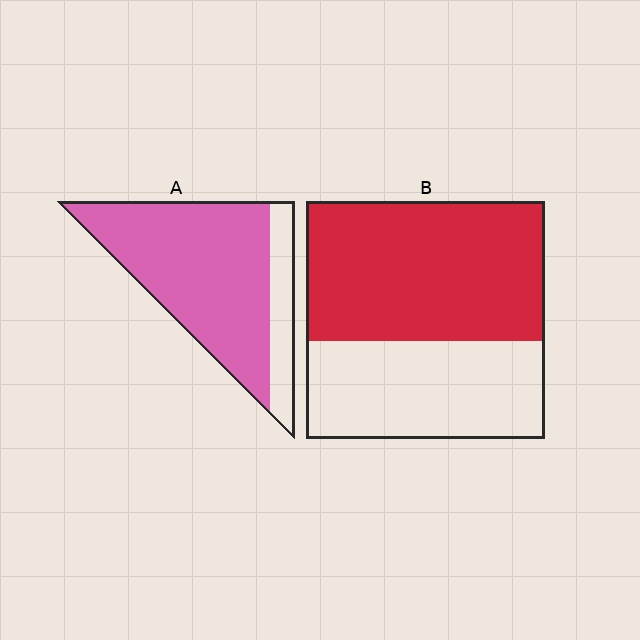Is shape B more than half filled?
Yes.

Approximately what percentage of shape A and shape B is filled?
A is approximately 80% and B is approximately 60%.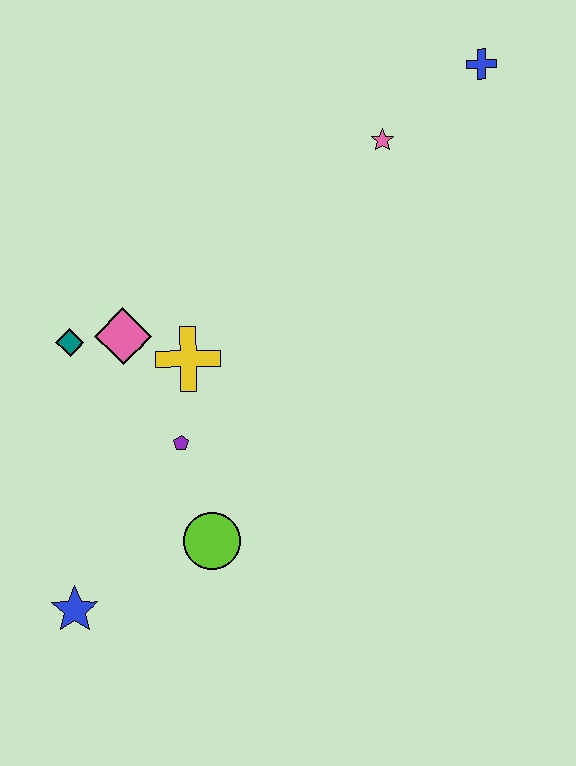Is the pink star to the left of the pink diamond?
No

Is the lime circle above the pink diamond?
No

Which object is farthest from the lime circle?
The blue cross is farthest from the lime circle.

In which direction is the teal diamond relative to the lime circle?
The teal diamond is above the lime circle.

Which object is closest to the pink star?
The blue cross is closest to the pink star.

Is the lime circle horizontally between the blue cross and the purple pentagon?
Yes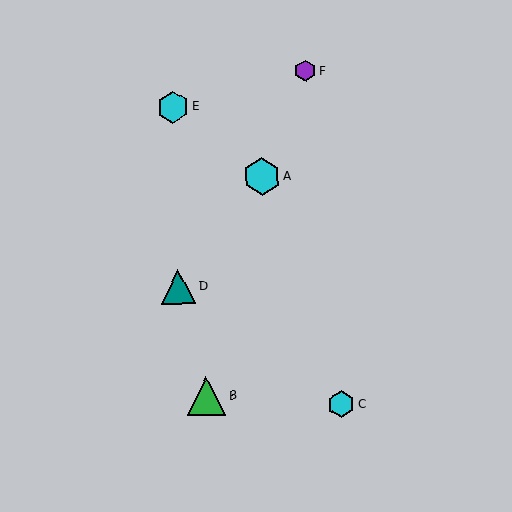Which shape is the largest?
The green triangle (labeled B) is the largest.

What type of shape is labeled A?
Shape A is a cyan hexagon.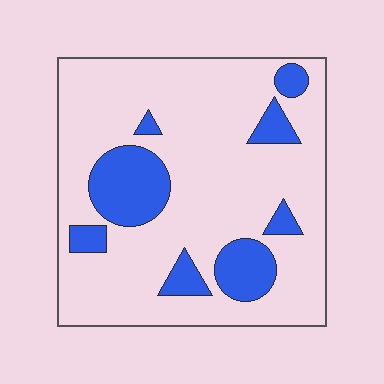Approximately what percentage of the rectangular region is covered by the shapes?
Approximately 20%.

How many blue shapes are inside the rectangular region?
8.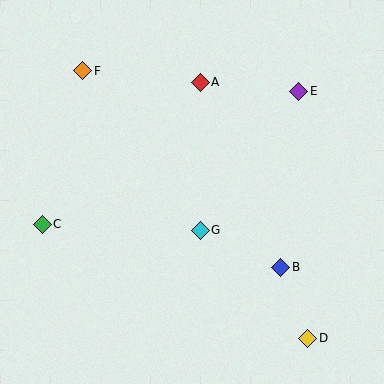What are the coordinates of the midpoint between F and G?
The midpoint between F and G is at (141, 150).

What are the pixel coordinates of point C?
Point C is at (42, 224).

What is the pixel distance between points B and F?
The distance between B and F is 279 pixels.